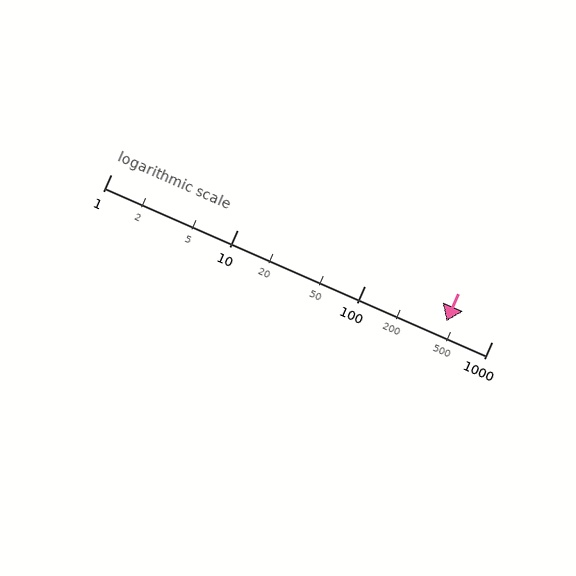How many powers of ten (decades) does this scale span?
The scale spans 3 decades, from 1 to 1000.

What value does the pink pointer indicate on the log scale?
The pointer indicates approximately 440.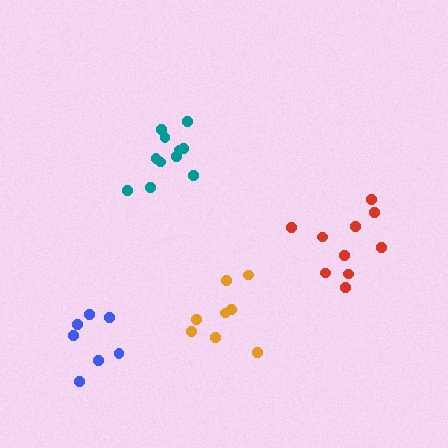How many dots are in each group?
Group 1: 10 dots, Group 2: 8 dots, Group 3: 11 dots, Group 4: 7 dots (36 total).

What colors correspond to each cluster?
The clusters are colored: red, orange, teal, blue.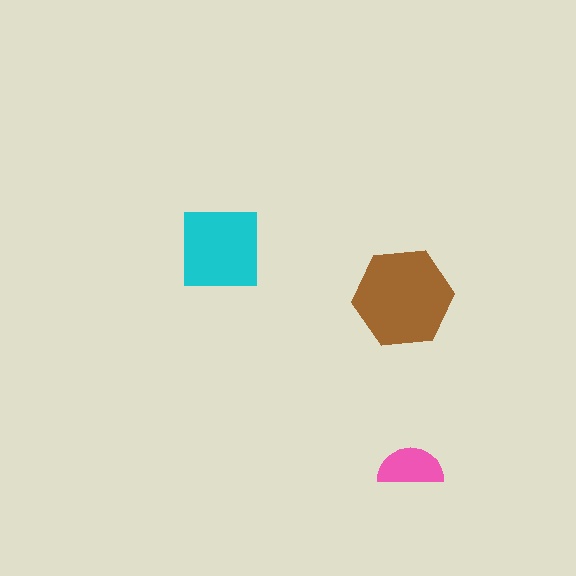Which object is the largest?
The brown hexagon.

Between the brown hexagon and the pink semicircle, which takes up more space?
The brown hexagon.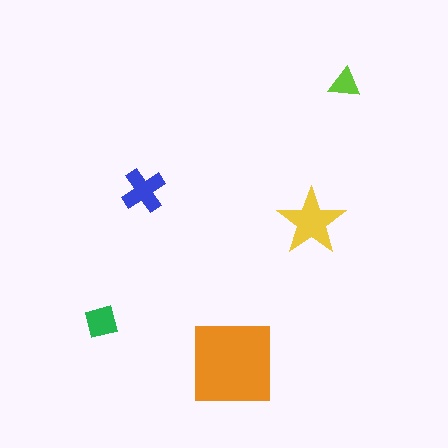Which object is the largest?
The orange square.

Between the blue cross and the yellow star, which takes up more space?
The yellow star.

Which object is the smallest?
The lime triangle.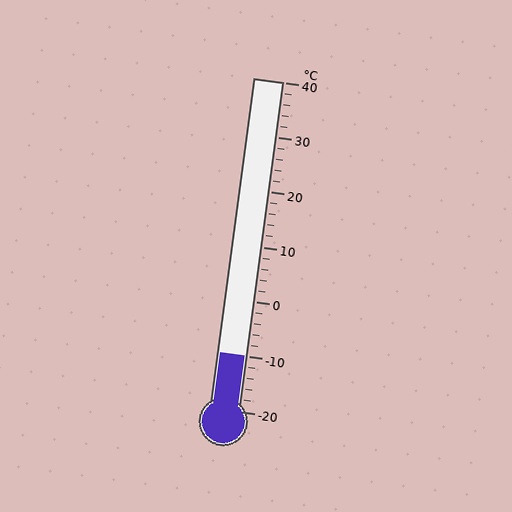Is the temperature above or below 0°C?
The temperature is below 0°C.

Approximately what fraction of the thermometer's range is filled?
The thermometer is filled to approximately 15% of its range.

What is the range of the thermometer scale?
The thermometer scale ranges from -20°C to 40°C.